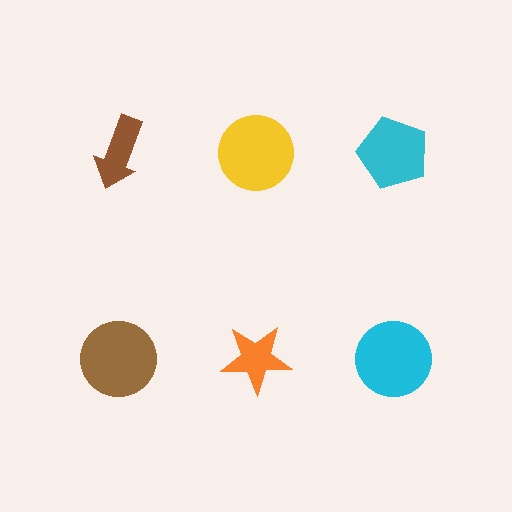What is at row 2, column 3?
A cyan circle.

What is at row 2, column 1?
A brown circle.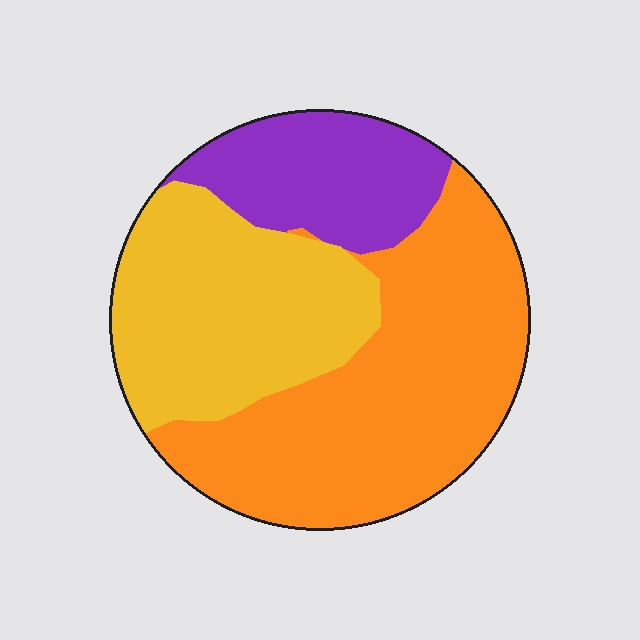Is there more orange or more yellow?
Orange.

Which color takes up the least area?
Purple, at roughly 20%.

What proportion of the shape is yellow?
Yellow takes up about one third (1/3) of the shape.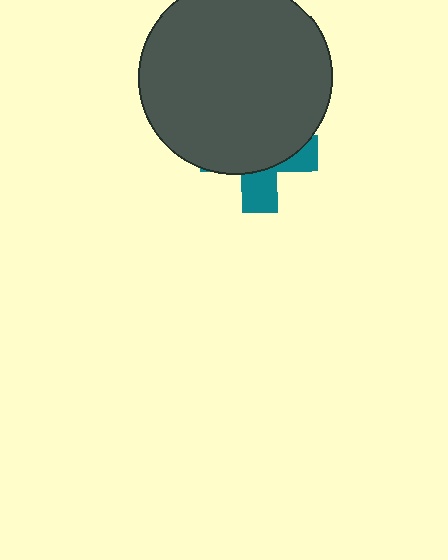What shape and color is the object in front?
The object in front is a dark gray circle.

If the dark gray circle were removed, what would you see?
You would see the complete teal cross.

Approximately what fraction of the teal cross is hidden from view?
Roughly 67% of the teal cross is hidden behind the dark gray circle.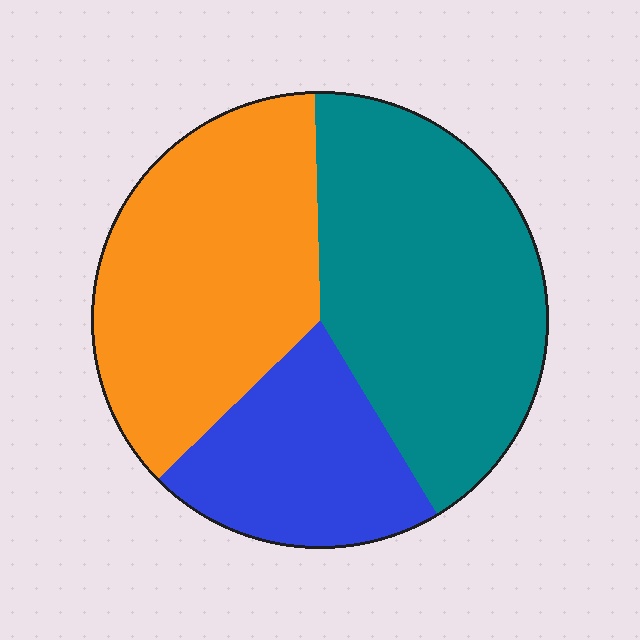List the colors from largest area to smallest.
From largest to smallest: teal, orange, blue.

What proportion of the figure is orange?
Orange takes up about three eighths (3/8) of the figure.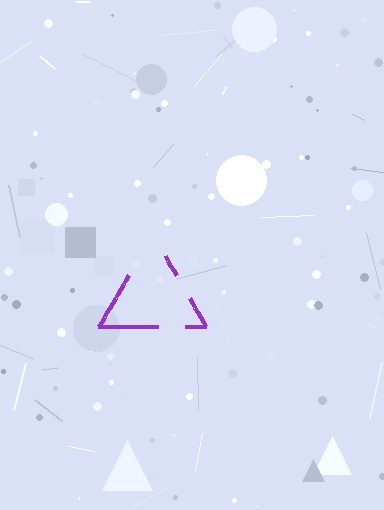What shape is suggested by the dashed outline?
The dashed outline suggests a triangle.